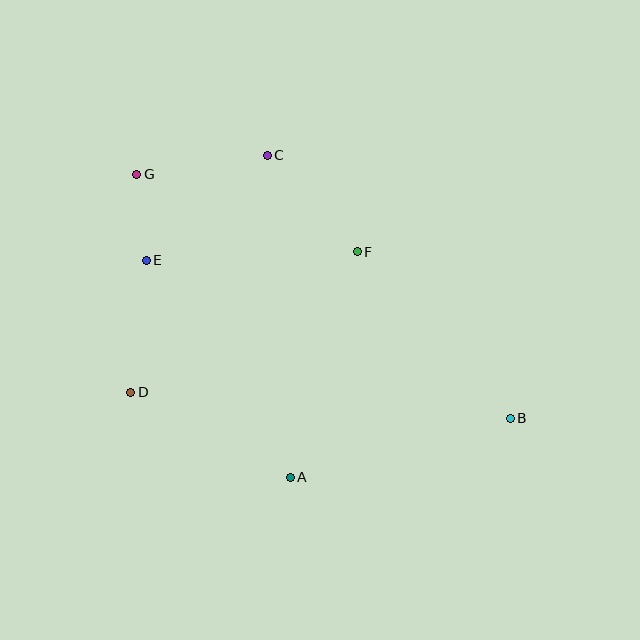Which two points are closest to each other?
Points E and G are closest to each other.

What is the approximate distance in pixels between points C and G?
The distance between C and G is approximately 132 pixels.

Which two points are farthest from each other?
Points B and G are farthest from each other.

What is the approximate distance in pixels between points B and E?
The distance between B and E is approximately 397 pixels.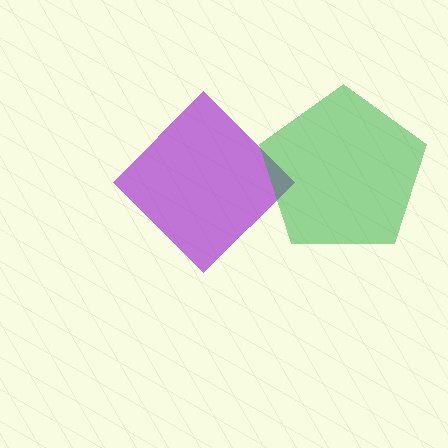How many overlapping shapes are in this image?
There are 2 overlapping shapes in the image.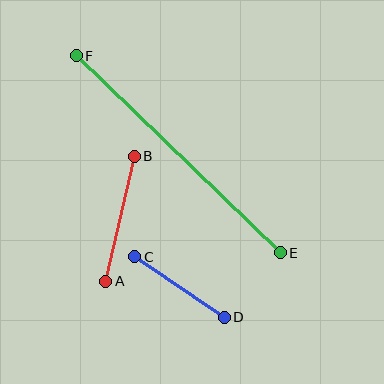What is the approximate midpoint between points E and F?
The midpoint is at approximately (178, 154) pixels.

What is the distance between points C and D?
The distance is approximately 108 pixels.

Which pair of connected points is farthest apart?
Points E and F are farthest apart.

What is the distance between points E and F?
The distance is approximately 284 pixels.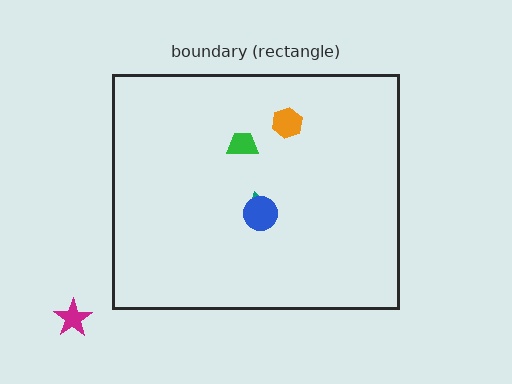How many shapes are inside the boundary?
4 inside, 1 outside.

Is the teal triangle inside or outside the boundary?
Inside.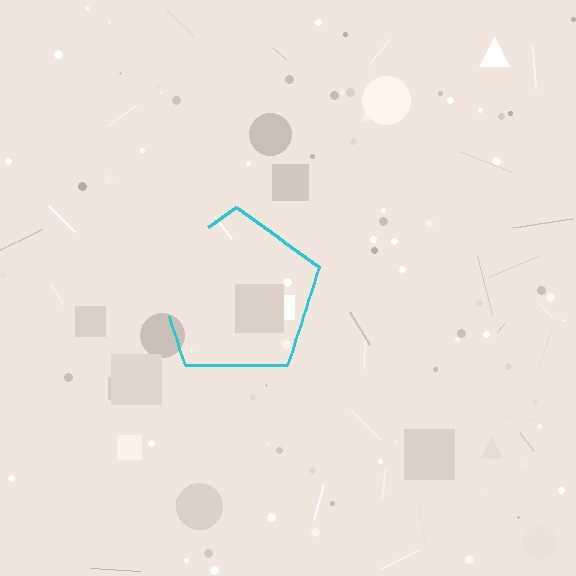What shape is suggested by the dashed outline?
The dashed outline suggests a pentagon.